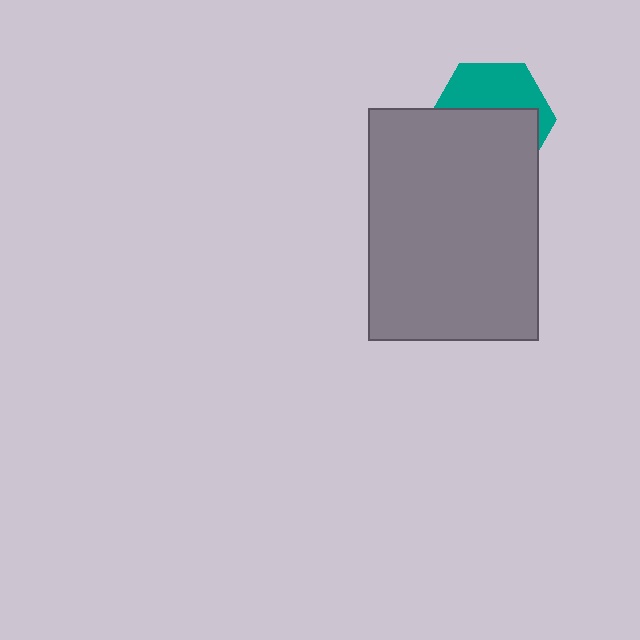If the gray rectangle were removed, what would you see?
You would see the complete teal hexagon.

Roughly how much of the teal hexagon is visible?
A small part of it is visible (roughly 40%).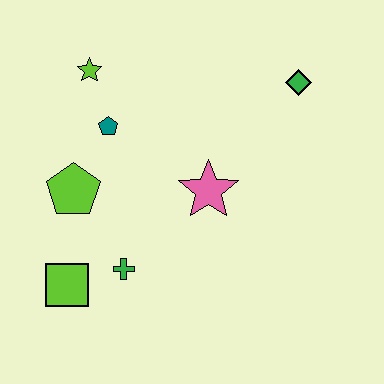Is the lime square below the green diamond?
Yes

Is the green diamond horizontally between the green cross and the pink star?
No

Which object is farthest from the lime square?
The green diamond is farthest from the lime square.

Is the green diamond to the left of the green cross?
No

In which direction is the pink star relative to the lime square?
The pink star is to the right of the lime square.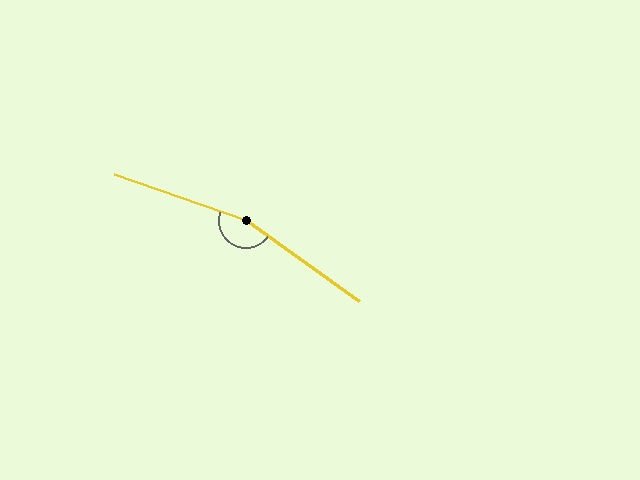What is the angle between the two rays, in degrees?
Approximately 164 degrees.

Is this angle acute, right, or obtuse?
It is obtuse.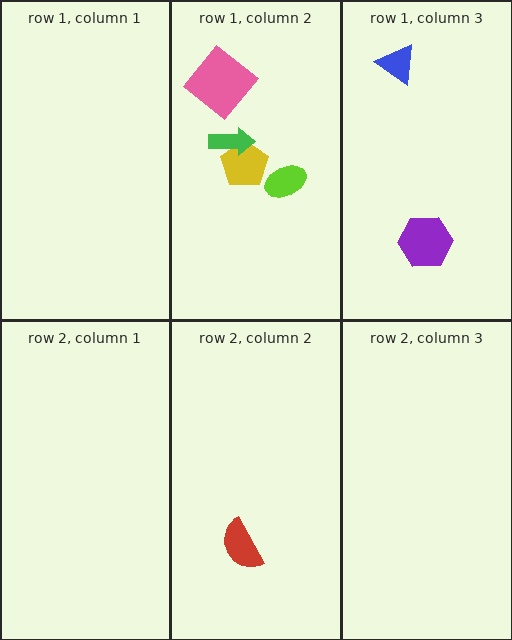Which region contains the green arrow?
The row 1, column 2 region.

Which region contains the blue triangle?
The row 1, column 3 region.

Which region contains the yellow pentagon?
The row 1, column 2 region.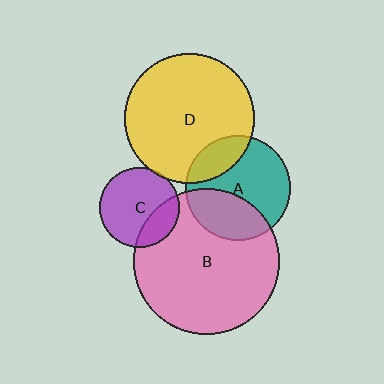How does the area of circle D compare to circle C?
Approximately 2.6 times.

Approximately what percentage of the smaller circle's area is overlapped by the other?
Approximately 35%.